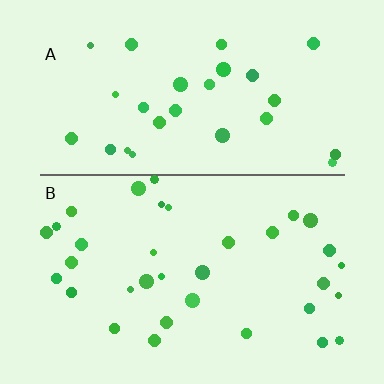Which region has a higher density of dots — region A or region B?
B (the bottom).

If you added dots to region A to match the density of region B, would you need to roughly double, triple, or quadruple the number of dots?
Approximately double.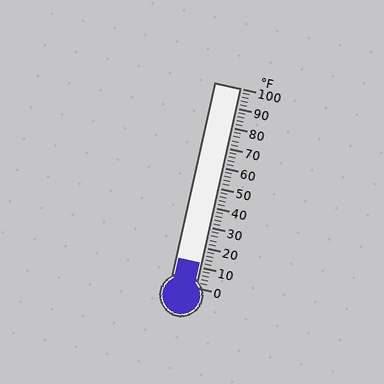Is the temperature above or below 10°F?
The temperature is above 10°F.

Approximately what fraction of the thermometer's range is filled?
The thermometer is filled to approximately 10% of its range.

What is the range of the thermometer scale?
The thermometer scale ranges from 0°F to 100°F.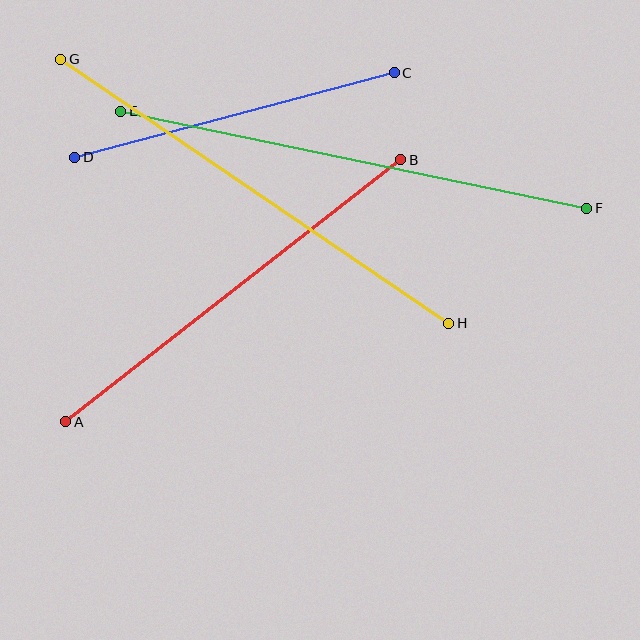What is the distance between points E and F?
The distance is approximately 476 pixels.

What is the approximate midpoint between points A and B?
The midpoint is at approximately (233, 291) pixels.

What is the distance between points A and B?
The distance is approximately 425 pixels.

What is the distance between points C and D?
The distance is approximately 331 pixels.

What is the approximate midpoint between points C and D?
The midpoint is at approximately (234, 115) pixels.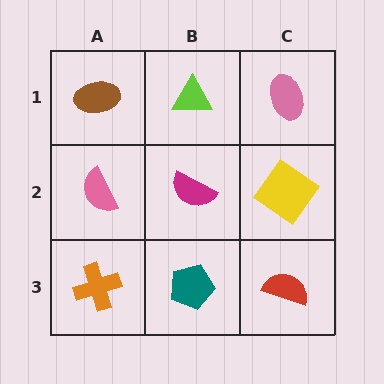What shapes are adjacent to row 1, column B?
A magenta semicircle (row 2, column B), a brown ellipse (row 1, column A), a pink ellipse (row 1, column C).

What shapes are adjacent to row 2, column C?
A pink ellipse (row 1, column C), a red semicircle (row 3, column C), a magenta semicircle (row 2, column B).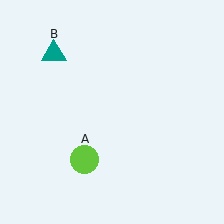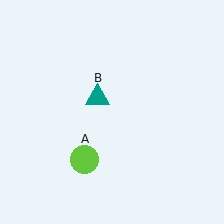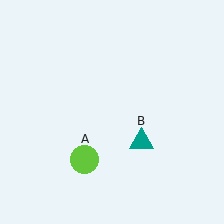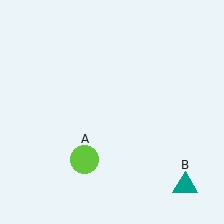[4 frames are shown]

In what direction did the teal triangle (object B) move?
The teal triangle (object B) moved down and to the right.